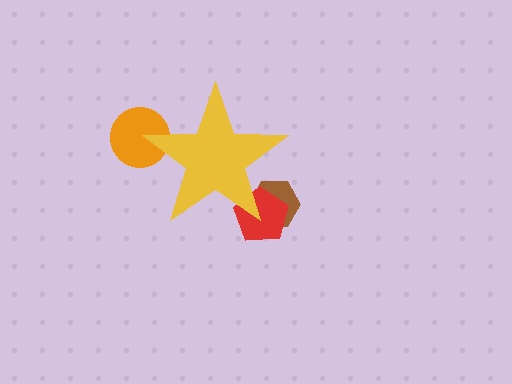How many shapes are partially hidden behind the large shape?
3 shapes are partially hidden.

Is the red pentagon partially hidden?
Yes, the red pentagon is partially hidden behind the yellow star.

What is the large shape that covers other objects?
A yellow star.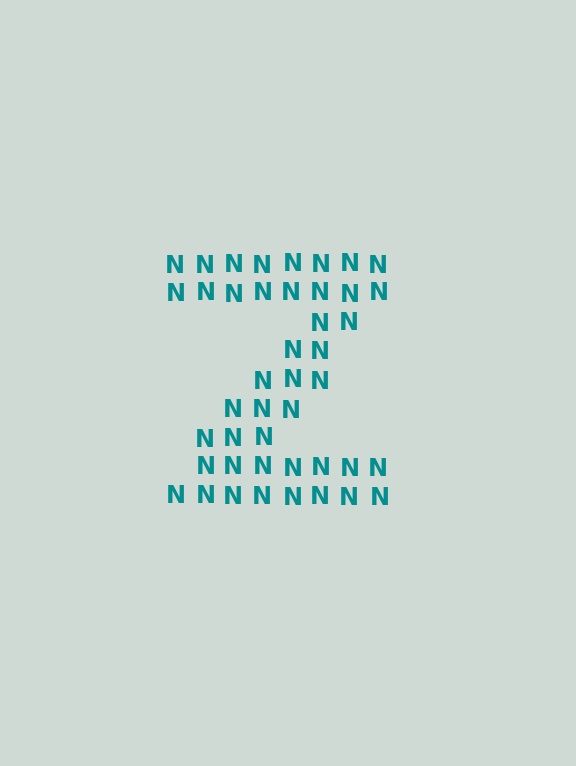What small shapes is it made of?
It is made of small letter N's.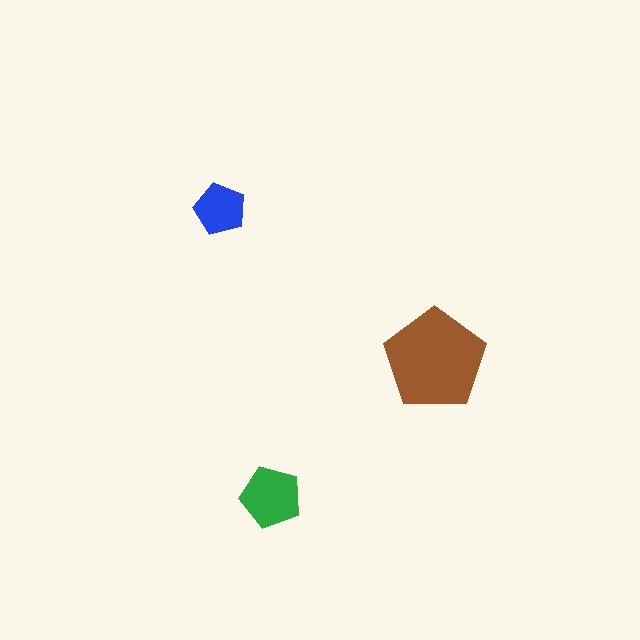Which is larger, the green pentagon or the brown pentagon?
The brown one.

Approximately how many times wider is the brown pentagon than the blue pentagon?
About 2 times wider.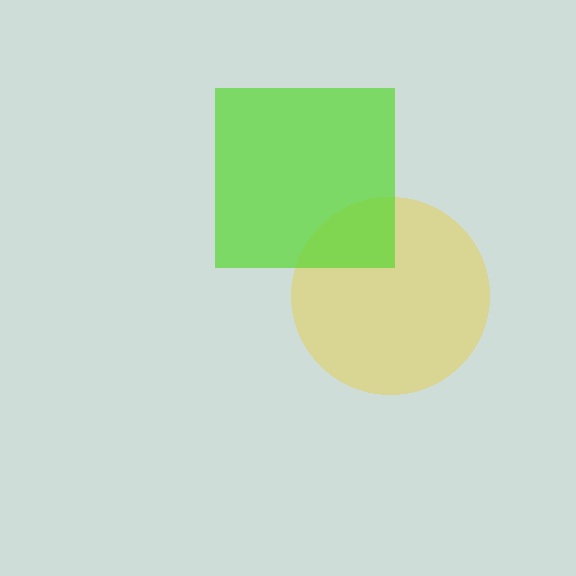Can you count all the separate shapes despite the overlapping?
Yes, there are 2 separate shapes.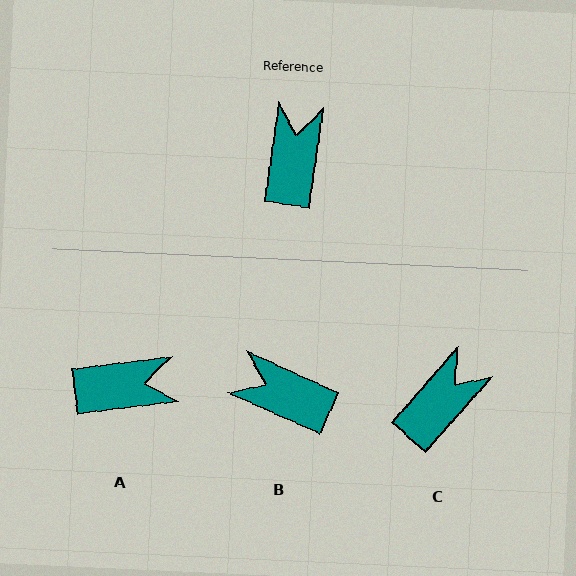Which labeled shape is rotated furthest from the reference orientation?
A, about 75 degrees away.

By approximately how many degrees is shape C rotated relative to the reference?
Approximately 33 degrees clockwise.